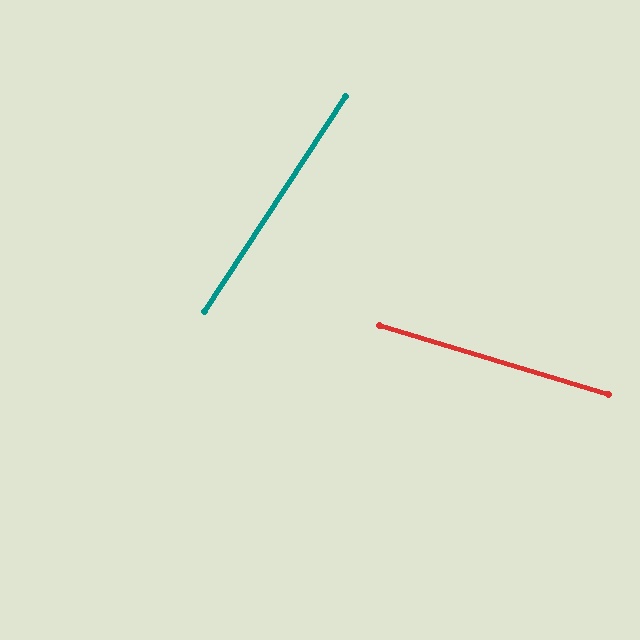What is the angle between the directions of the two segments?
Approximately 73 degrees.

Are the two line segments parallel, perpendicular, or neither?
Neither parallel nor perpendicular — they differ by about 73°.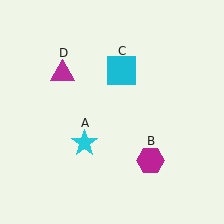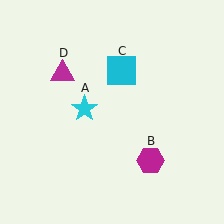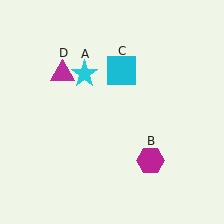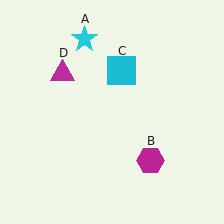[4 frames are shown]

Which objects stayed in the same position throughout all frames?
Magenta hexagon (object B) and cyan square (object C) and magenta triangle (object D) remained stationary.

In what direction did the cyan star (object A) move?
The cyan star (object A) moved up.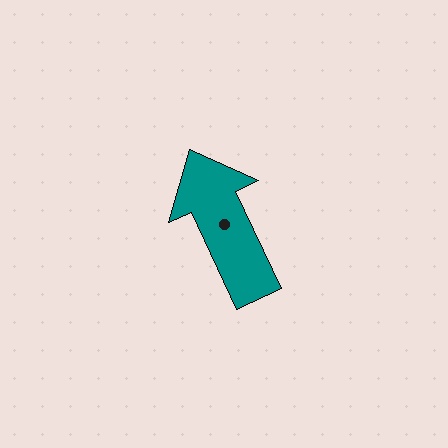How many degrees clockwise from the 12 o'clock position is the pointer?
Approximately 335 degrees.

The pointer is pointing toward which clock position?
Roughly 11 o'clock.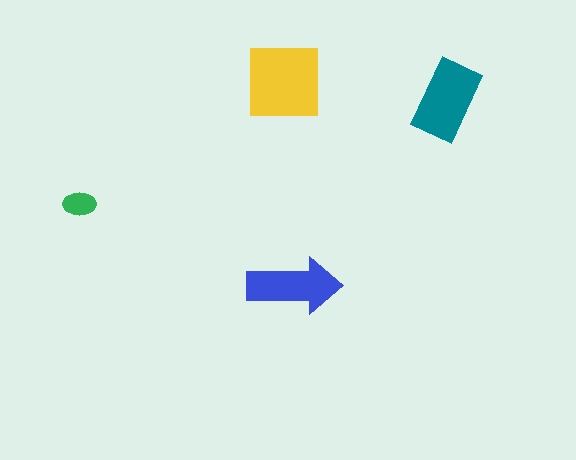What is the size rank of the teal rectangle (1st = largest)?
2nd.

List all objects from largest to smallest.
The yellow square, the teal rectangle, the blue arrow, the green ellipse.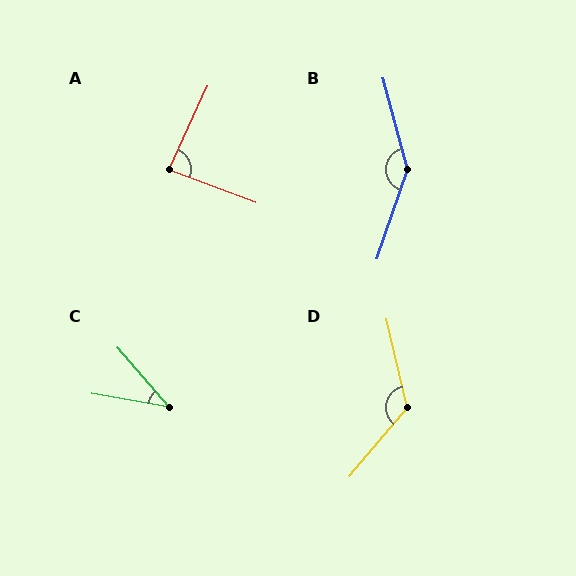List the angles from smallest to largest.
C (39°), A (85°), D (127°), B (146°).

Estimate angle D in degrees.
Approximately 127 degrees.